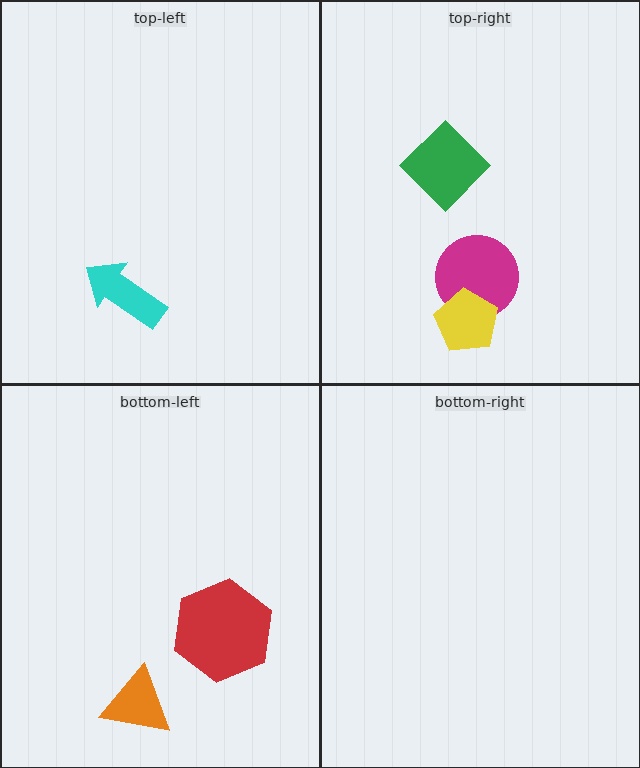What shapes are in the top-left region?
The cyan arrow.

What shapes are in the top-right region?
The magenta circle, the green diamond, the yellow pentagon.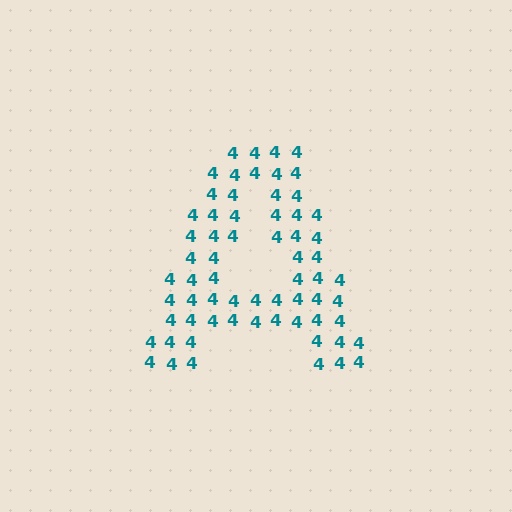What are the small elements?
The small elements are digit 4's.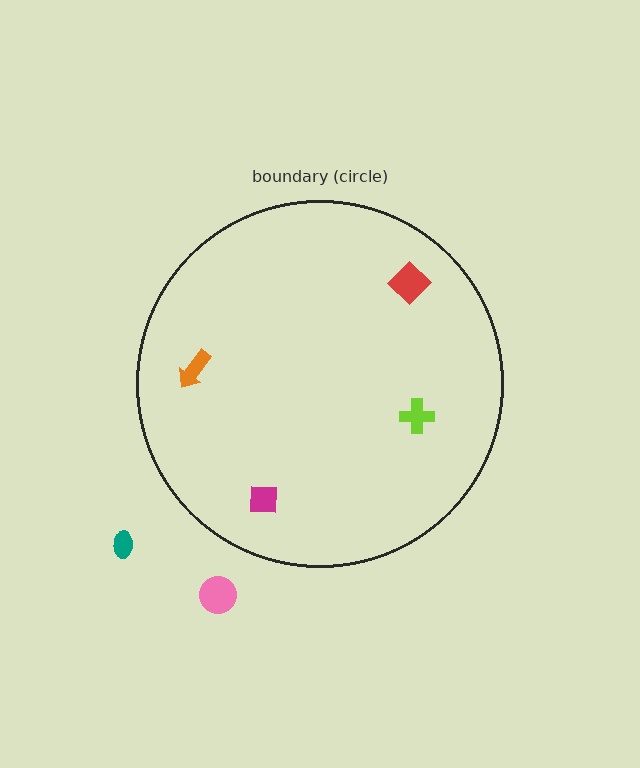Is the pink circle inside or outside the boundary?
Outside.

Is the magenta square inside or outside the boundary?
Inside.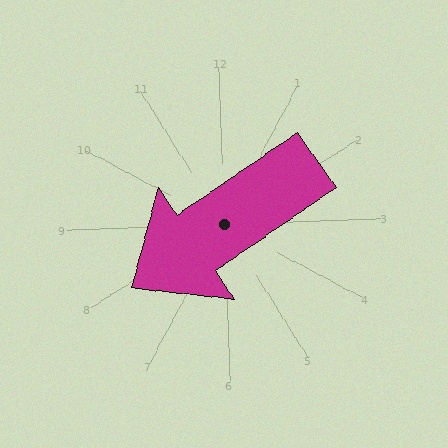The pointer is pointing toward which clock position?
Roughly 8 o'clock.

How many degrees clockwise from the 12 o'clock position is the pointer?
Approximately 237 degrees.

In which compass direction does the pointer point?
Southwest.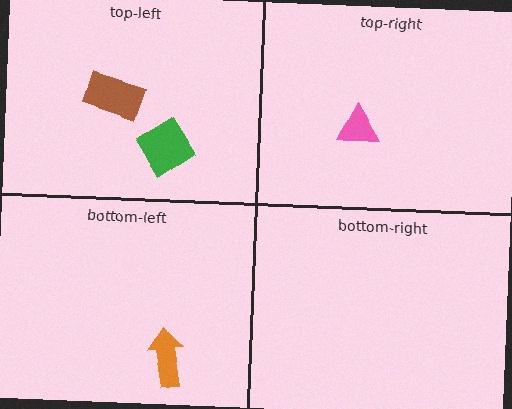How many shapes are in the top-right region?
1.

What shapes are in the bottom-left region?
The orange arrow.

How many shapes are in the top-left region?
2.